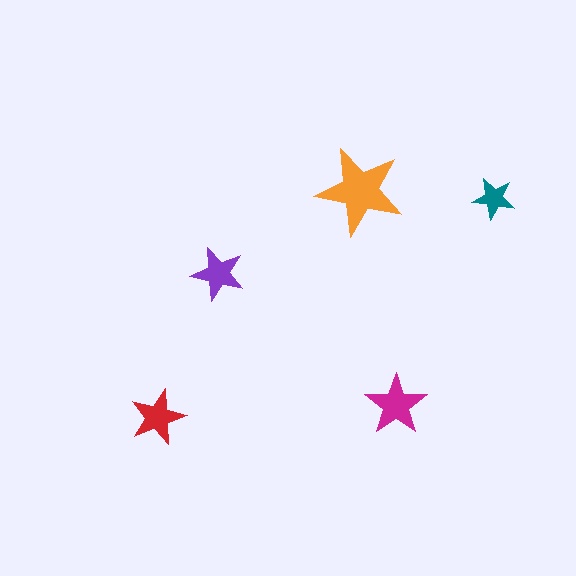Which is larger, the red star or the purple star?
The red one.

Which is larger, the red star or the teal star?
The red one.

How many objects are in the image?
There are 5 objects in the image.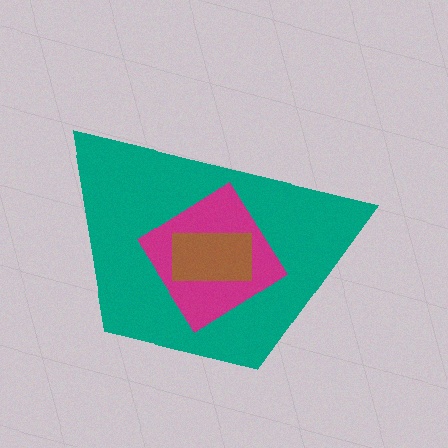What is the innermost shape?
The brown rectangle.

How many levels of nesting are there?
3.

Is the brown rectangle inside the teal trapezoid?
Yes.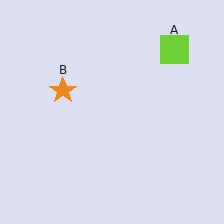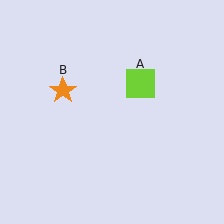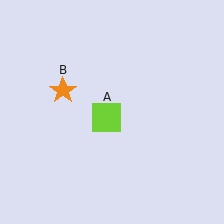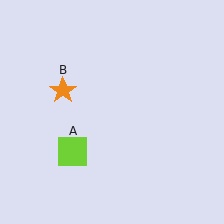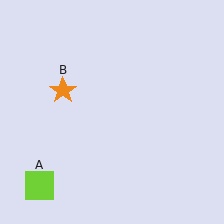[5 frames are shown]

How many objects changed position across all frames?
1 object changed position: lime square (object A).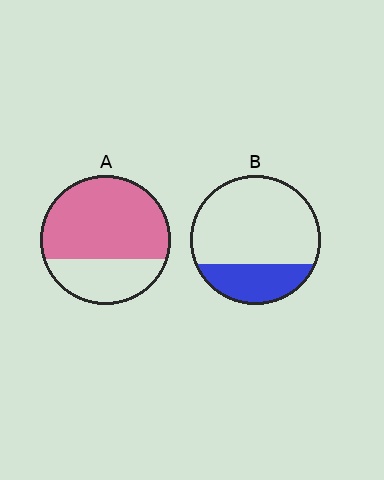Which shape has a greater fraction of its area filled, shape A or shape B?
Shape A.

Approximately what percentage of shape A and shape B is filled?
A is approximately 70% and B is approximately 25%.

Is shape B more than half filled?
No.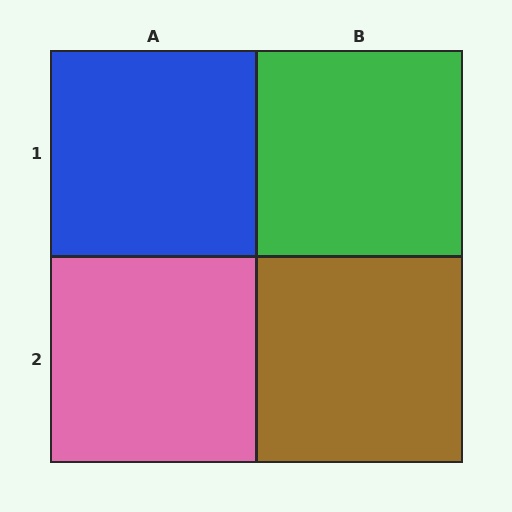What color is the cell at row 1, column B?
Green.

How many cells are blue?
1 cell is blue.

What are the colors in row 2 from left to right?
Pink, brown.